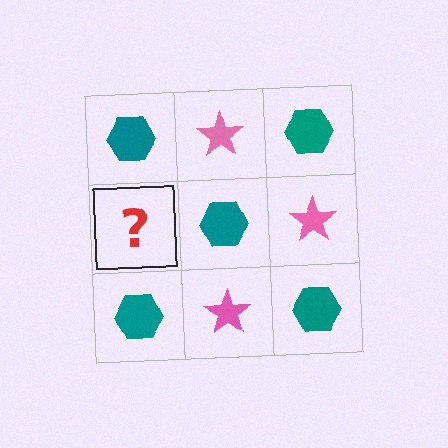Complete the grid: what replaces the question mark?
The question mark should be replaced with a pink star.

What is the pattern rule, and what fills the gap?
The rule is that it alternates teal hexagon and pink star in a checkerboard pattern. The gap should be filled with a pink star.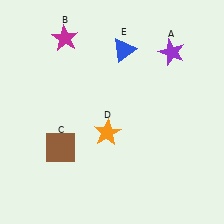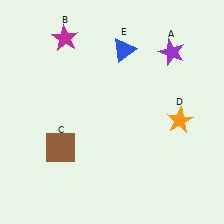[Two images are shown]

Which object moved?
The orange star (D) moved right.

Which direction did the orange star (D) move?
The orange star (D) moved right.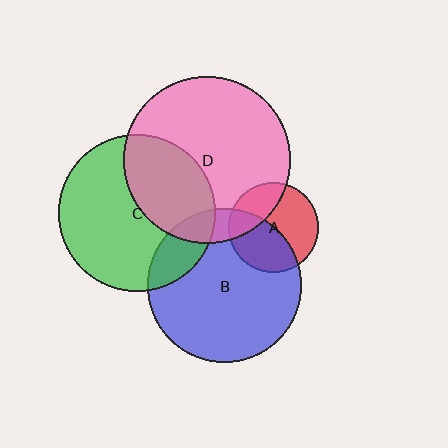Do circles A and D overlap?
Yes.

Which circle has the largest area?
Circle D (pink).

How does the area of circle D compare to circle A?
Approximately 3.4 times.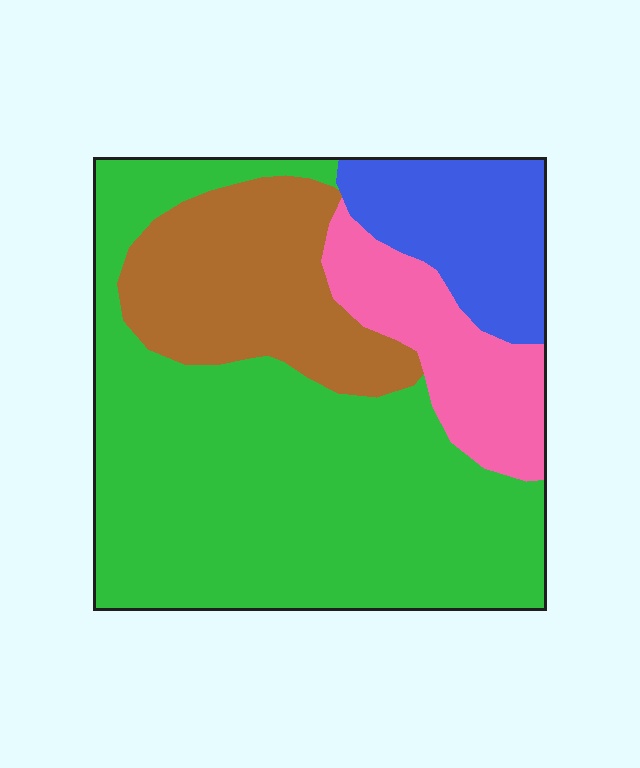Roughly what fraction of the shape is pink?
Pink covers 13% of the shape.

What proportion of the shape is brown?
Brown takes up about one fifth (1/5) of the shape.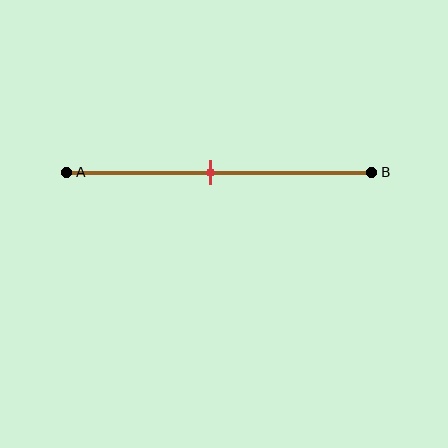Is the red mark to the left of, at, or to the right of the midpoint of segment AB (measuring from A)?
The red mark is to the left of the midpoint of segment AB.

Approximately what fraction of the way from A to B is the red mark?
The red mark is approximately 45% of the way from A to B.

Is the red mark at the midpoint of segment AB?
No, the mark is at about 45% from A, not at the 50% midpoint.